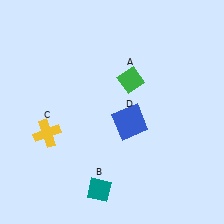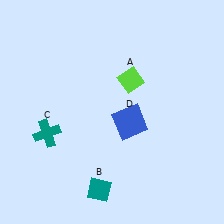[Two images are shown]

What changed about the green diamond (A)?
In Image 1, A is green. In Image 2, it changed to lime.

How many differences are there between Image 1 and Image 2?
There are 2 differences between the two images.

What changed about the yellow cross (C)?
In Image 1, C is yellow. In Image 2, it changed to teal.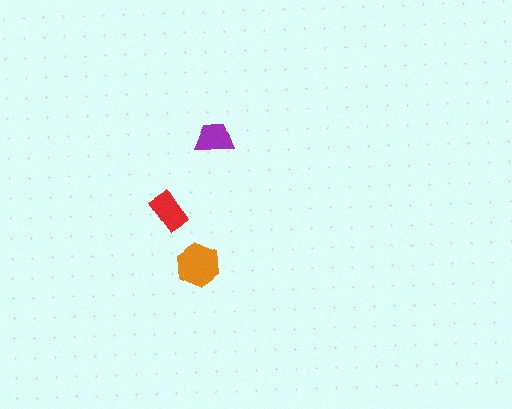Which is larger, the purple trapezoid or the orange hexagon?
The orange hexagon.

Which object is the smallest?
The purple trapezoid.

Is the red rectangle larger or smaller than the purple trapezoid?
Larger.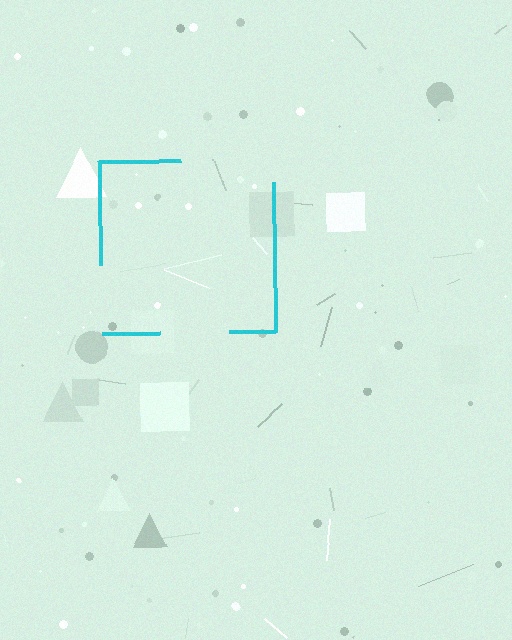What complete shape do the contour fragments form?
The contour fragments form a square.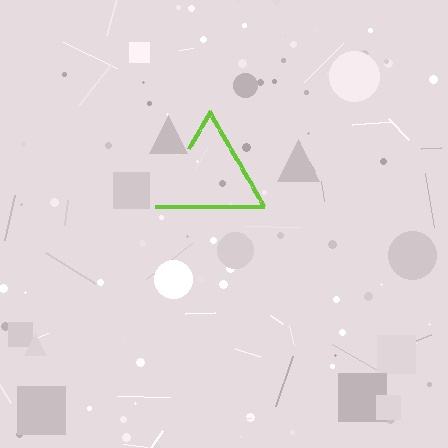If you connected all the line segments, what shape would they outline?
They would outline a triangle.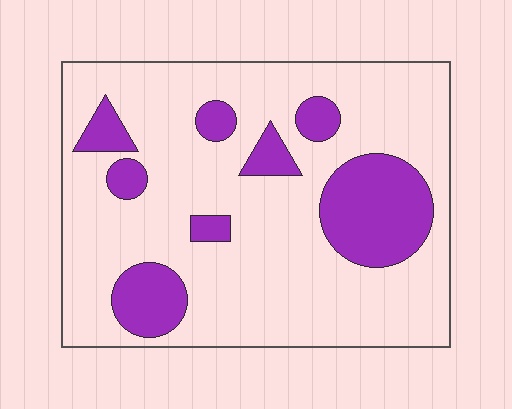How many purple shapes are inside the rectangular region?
8.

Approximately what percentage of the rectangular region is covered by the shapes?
Approximately 20%.